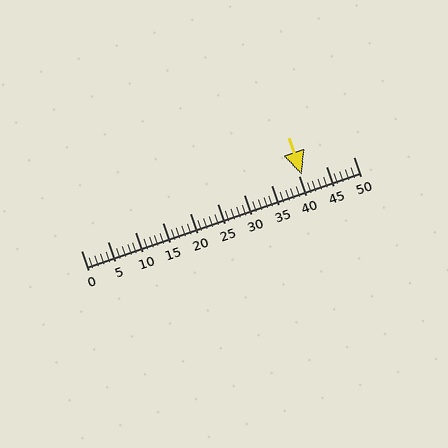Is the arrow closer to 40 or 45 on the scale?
The arrow is closer to 40.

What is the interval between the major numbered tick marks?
The major tick marks are spaced 5 units apart.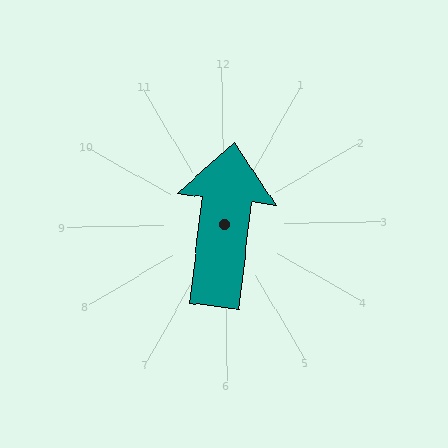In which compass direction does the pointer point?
North.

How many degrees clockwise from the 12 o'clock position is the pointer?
Approximately 8 degrees.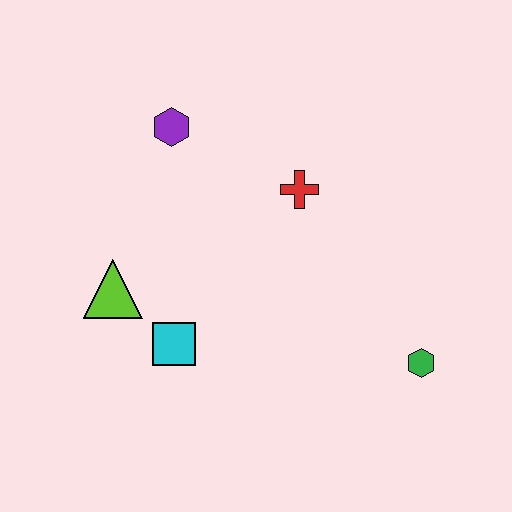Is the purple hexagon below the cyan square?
No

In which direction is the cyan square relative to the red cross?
The cyan square is below the red cross.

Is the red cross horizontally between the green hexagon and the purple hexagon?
Yes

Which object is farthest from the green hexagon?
The purple hexagon is farthest from the green hexagon.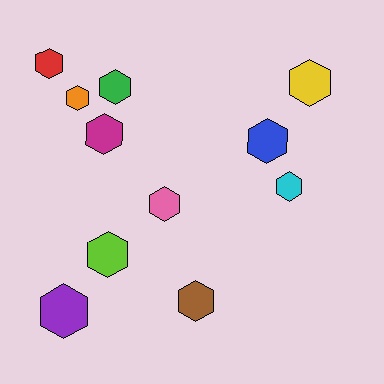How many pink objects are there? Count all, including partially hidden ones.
There is 1 pink object.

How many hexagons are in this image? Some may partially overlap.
There are 11 hexagons.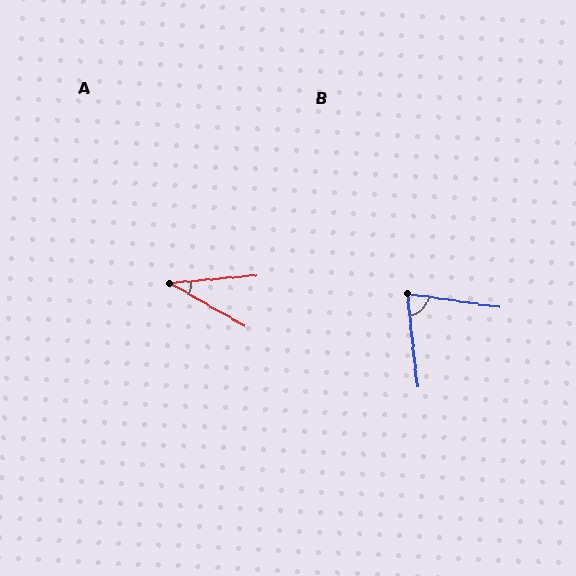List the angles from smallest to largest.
A (35°), B (76°).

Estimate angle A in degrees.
Approximately 35 degrees.